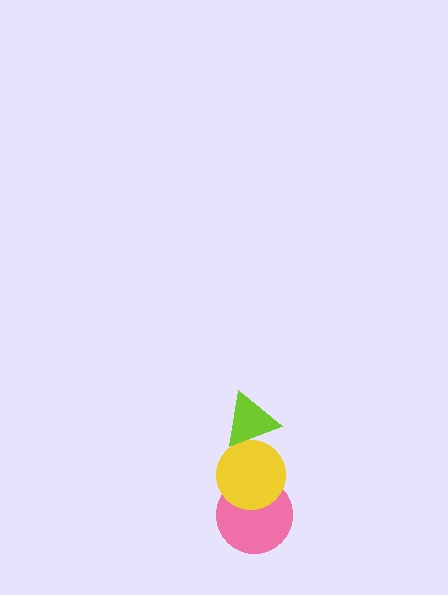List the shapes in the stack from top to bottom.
From top to bottom: the lime triangle, the yellow circle, the pink circle.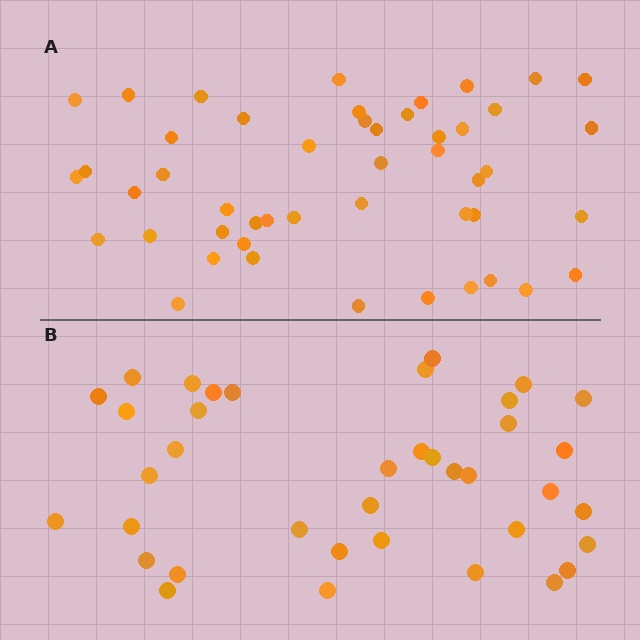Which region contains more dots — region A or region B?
Region A (the top region) has more dots.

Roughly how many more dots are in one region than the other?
Region A has roughly 10 or so more dots than region B.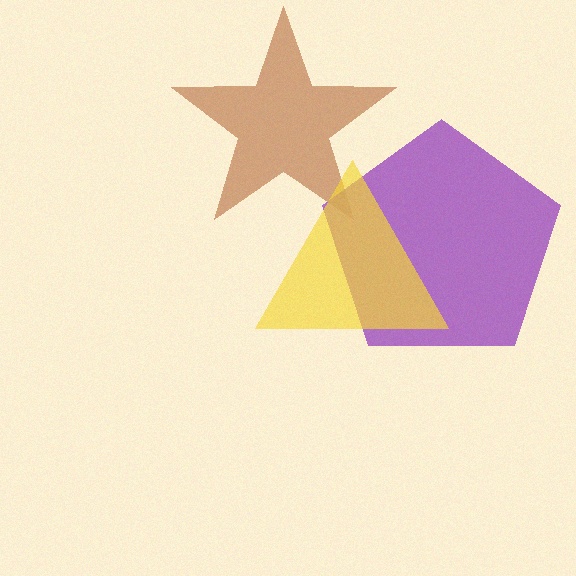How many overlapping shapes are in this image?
There are 3 overlapping shapes in the image.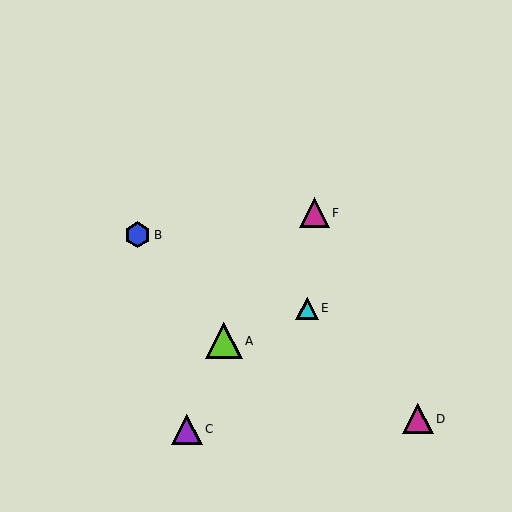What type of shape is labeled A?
Shape A is a lime triangle.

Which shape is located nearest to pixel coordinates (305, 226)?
The magenta triangle (labeled F) at (314, 213) is nearest to that location.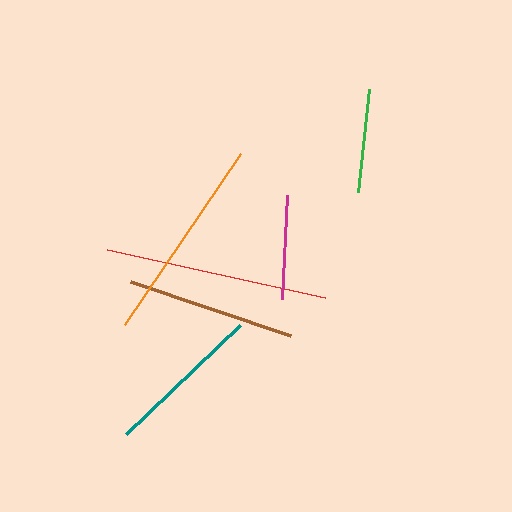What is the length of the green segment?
The green segment is approximately 103 pixels long.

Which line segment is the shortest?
The green line is the shortest at approximately 103 pixels.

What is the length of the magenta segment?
The magenta segment is approximately 105 pixels long.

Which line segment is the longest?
The red line is the longest at approximately 223 pixels.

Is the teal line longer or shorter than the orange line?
The orange line is longer than the teal line.